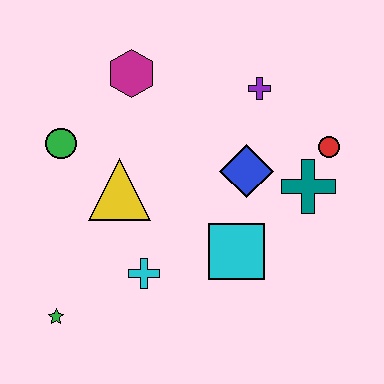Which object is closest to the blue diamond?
The teal cross is closest to the blue diamond.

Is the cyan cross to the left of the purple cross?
Yes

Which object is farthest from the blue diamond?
The green star is farthest from the blue diamond.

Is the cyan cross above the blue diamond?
No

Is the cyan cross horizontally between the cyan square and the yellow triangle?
Yes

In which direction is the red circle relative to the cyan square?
The red circle is above the cyan square.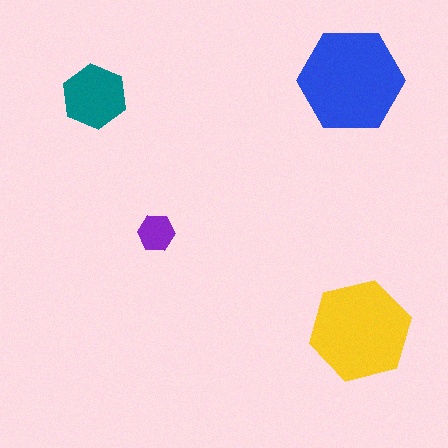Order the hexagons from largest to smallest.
the blue one, the yellow one, the teal one, the purple one.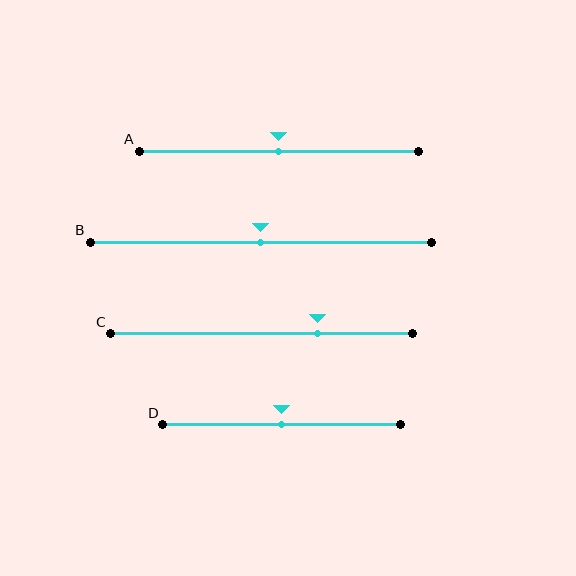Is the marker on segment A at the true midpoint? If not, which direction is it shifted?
Yes, the marker on segment A is at the true midpoint.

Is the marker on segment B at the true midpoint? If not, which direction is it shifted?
Yes, the marker on segment B is at the true midpoint.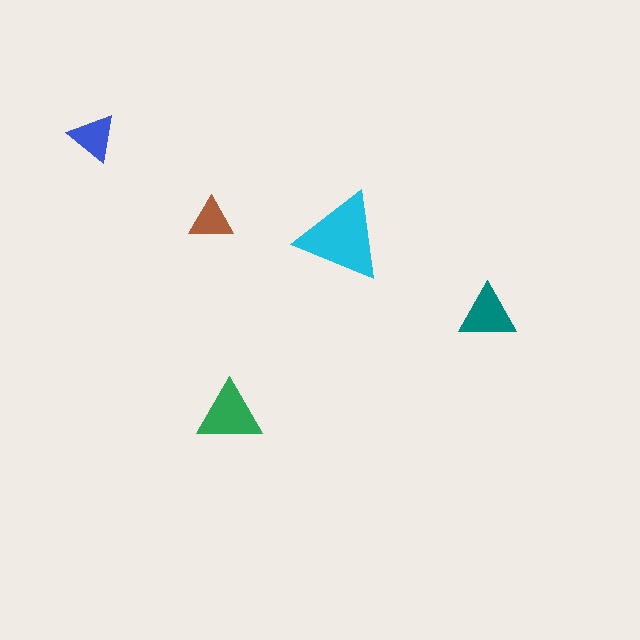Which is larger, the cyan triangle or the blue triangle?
The cyan one.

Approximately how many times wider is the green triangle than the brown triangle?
About 1.5 times wider.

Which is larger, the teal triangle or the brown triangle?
The teal one.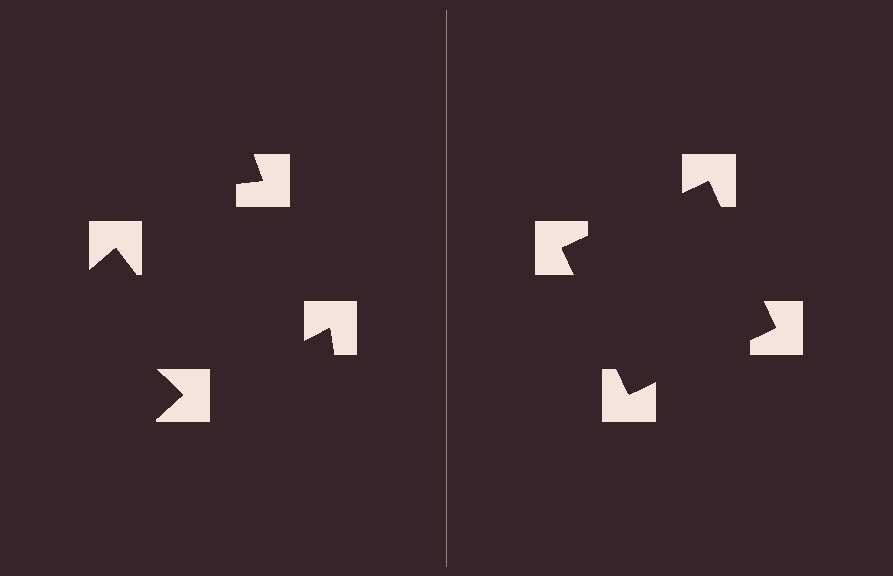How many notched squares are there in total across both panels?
8 — 4 on each side.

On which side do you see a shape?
An illusory square appears on the right side. On the left side the wedge cuts are rotated, so no coherent shape forms.